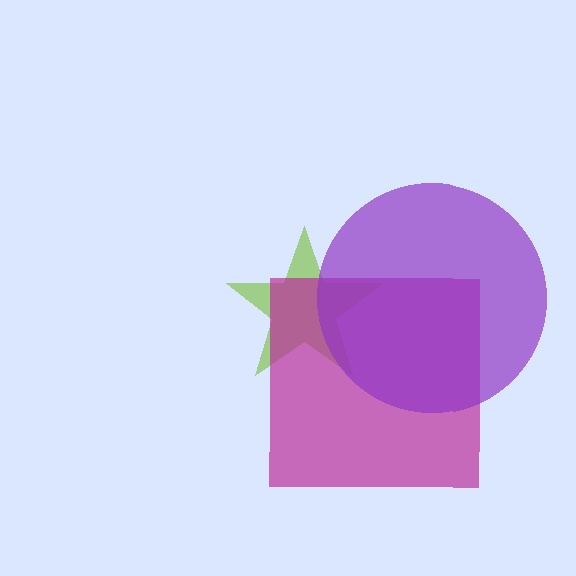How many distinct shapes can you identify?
There are 3 distinct shapes: a lime star, a magenta square, a purple circle.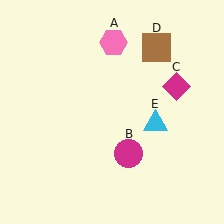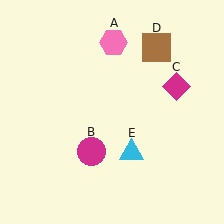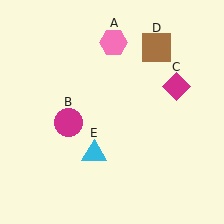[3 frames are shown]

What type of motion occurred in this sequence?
The magenta circle (object B), cyan triangle (object E) rotated clockwise around the center of the scene.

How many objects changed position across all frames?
2 objects changed position: magenta circle (object B), cyan triangle (object E).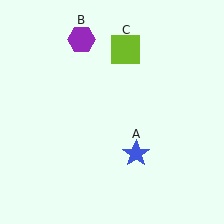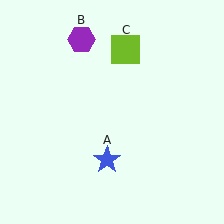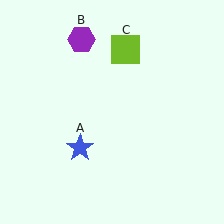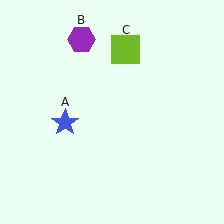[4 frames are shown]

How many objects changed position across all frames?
1 object changed position: blue star (object A).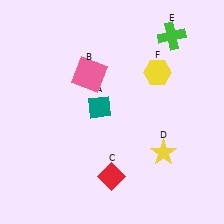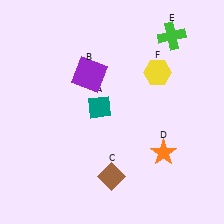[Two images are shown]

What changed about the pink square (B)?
In Image 1, B is pink. In Image 2, it changed to purple.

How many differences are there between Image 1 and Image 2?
There are 3 differences between the two images.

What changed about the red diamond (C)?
In Image 1, C is red. In Image 2, it changed to brown.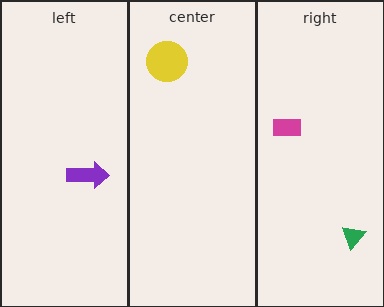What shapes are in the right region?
The magenta rectangle, the green triangle.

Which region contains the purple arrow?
The left region.